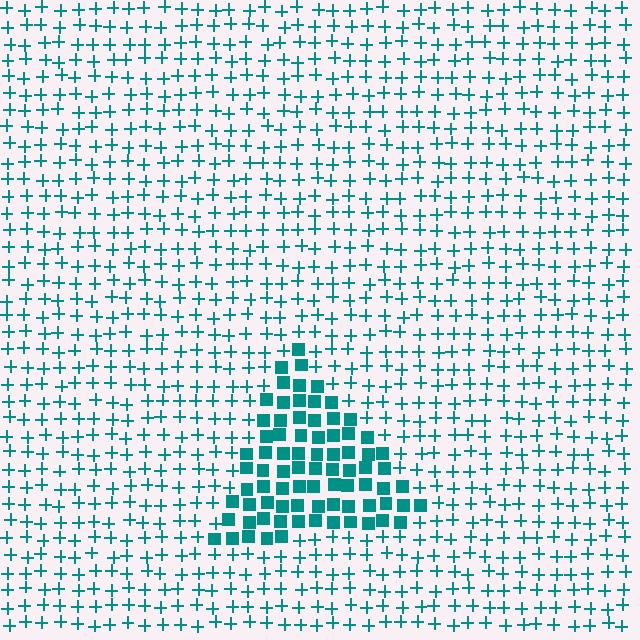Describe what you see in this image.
The image is filled with small teal elements arranged in a uniform grid. A triangle-shaped region contains squares, while the surrounding area contains plus signs. The boundary is defined purely by the change in element shape.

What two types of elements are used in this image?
The image uses squares inside the triangle region and plus signs outside it.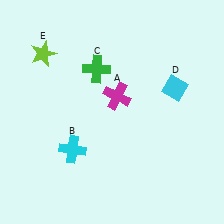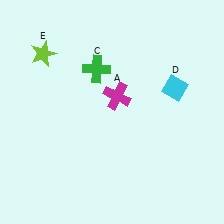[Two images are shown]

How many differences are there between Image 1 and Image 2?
There is 1 difference between the two images.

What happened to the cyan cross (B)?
The cyan cross (B) was removed in Image 2. It was in the bottom-left area of Image 1.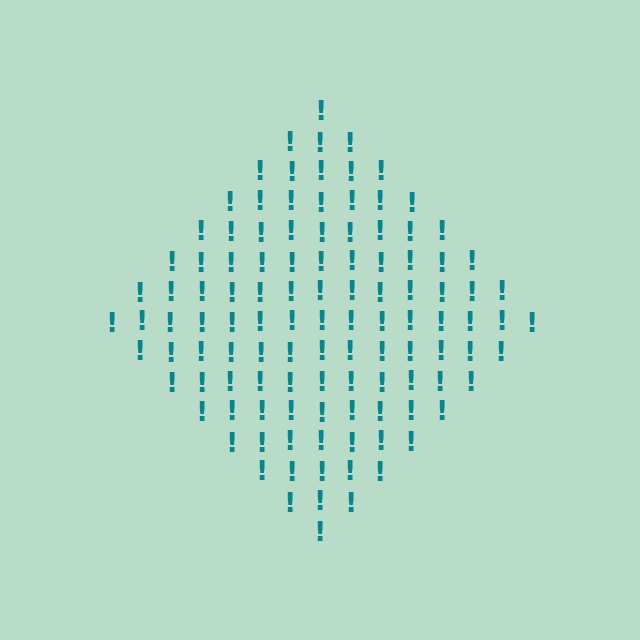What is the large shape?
The large shape is a diamond.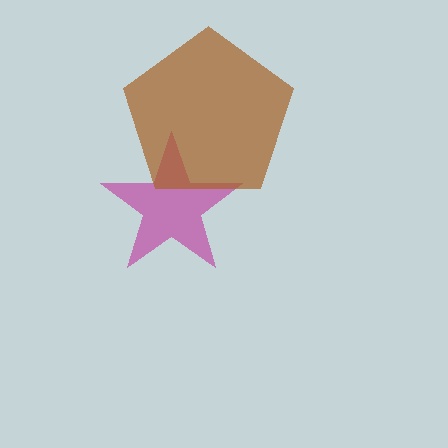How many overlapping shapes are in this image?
There are 2 overlapping shapes in the image.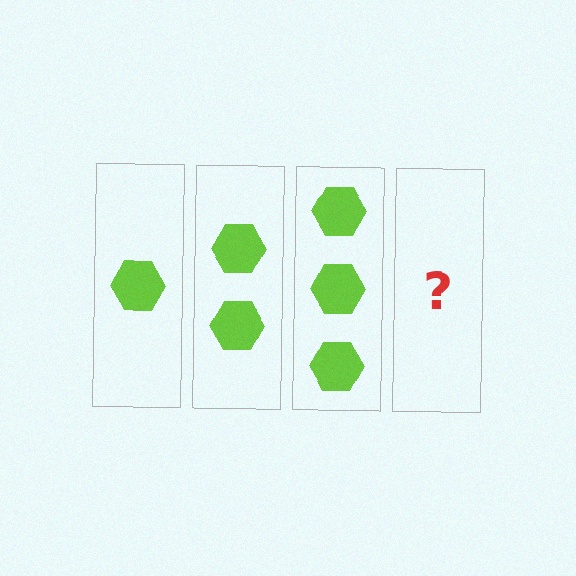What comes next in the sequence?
The next element should be 4 hexagons.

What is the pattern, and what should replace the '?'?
The pattern is that each step adds one more hexagon. The '?' should be 4 hexagons.